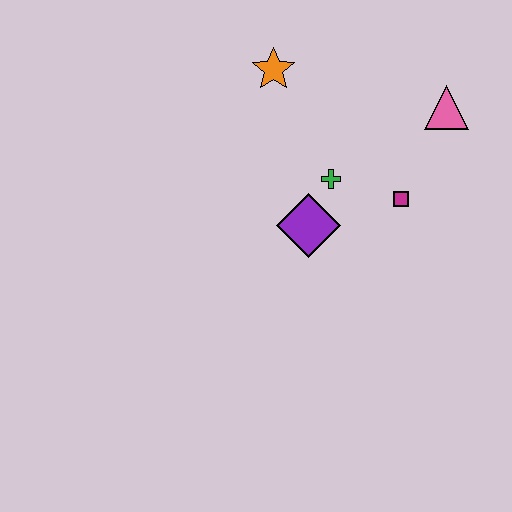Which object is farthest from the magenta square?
The orange star is farthest from the magenta square.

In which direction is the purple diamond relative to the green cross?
The purple diamond is below the green cross.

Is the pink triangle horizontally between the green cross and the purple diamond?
No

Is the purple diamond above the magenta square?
No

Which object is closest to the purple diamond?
The green cross is closest to the purple diamond.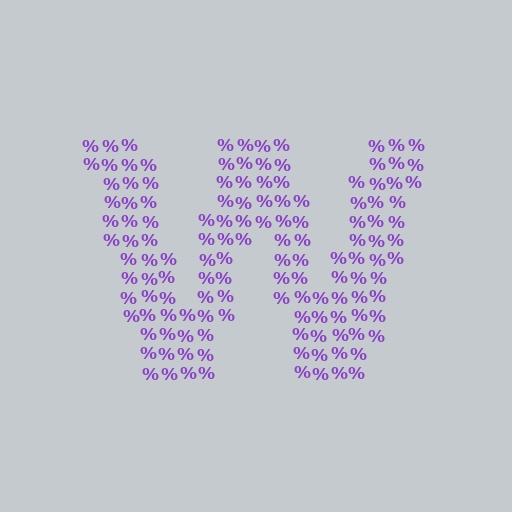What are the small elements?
The small elements are percent signs.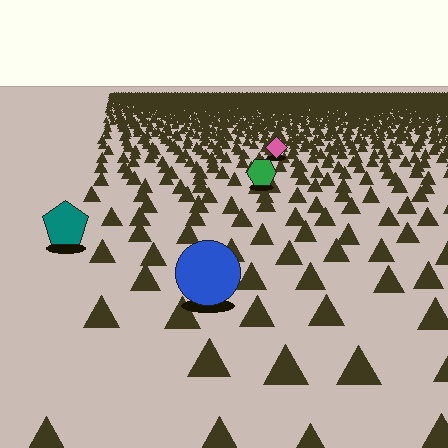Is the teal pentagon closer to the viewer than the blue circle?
No. The blue circle is closer — you can tell from the texture gradient: the ground texture is coarser near it.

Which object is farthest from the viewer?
The pink diamond is farthest from the viewer. It appears smaller and the ground texture around it is denser.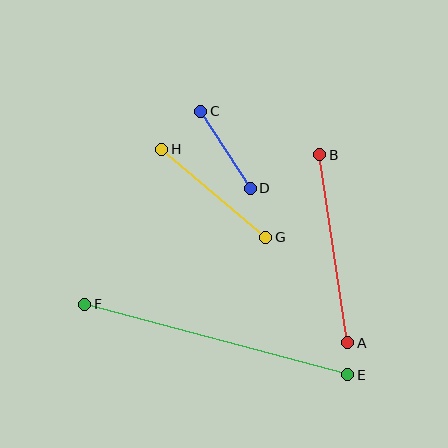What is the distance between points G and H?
The distance is approximately 136 pixels.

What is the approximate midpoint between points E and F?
The midpoint is at approximately (216, 339) pixels.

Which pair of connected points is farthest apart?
Points E and F are farthest apart.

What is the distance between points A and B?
The distance is approximately 190 pixels.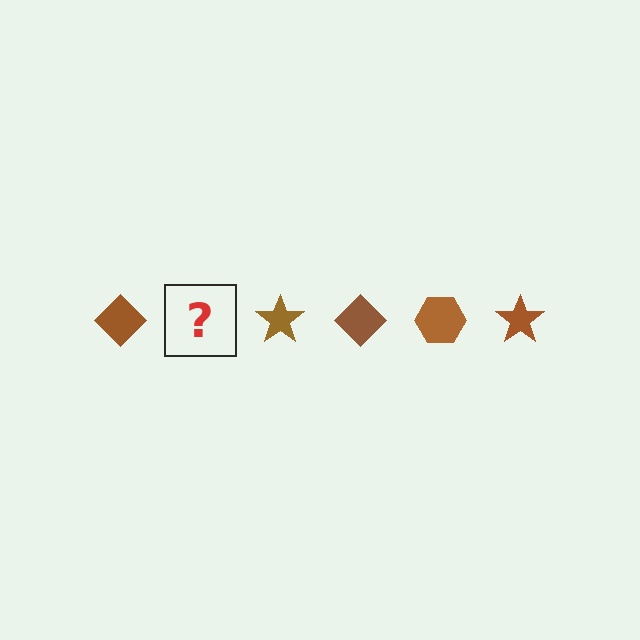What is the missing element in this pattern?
The missing element is a brown hexagon.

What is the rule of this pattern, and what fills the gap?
The rule is that the pattern cycles through diamond, hexagon, star shapes in brown. The gap should be filled with a brown hexagon.